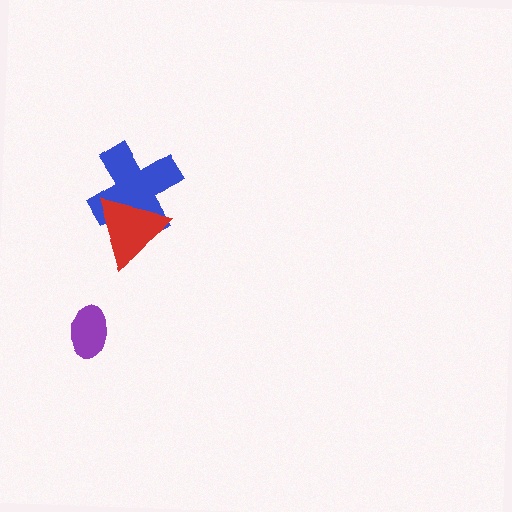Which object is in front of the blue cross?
The red triangle is in front of the blue cross.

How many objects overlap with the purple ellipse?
0 objects overlap with the purple ellipse.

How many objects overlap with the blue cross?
1 object overlaps with the blue cross.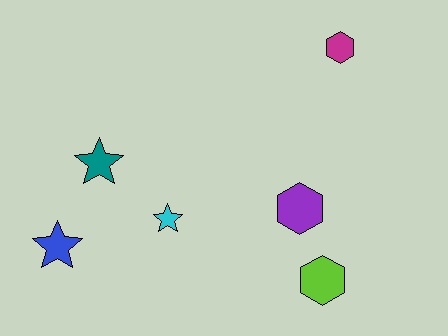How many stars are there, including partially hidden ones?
There are 3 stars.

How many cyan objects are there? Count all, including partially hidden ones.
There is 1 cyan object.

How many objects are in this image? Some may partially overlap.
There are 6 objects.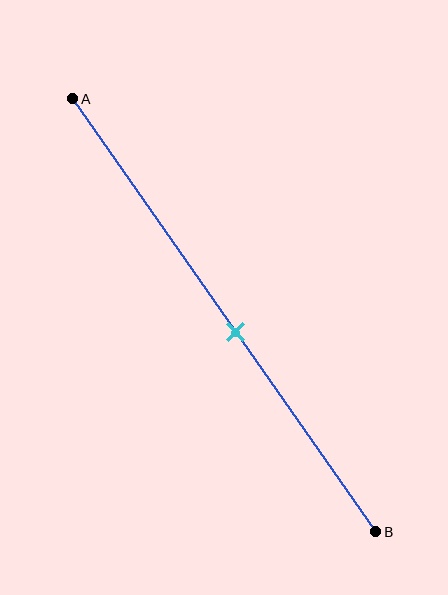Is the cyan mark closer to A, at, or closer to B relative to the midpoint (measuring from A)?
The cyan mark is closer to point B than the midpoint of segment AB.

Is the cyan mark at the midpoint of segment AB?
No, the mark is at about 55% from A, not at the 50% midpoint.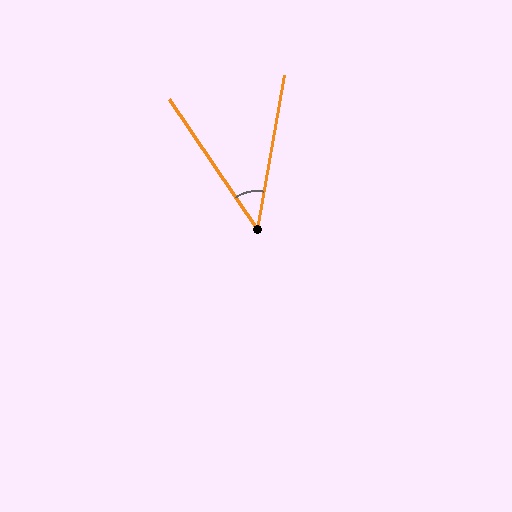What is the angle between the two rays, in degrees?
Approximately 44 degrees.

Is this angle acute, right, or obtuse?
It is acute.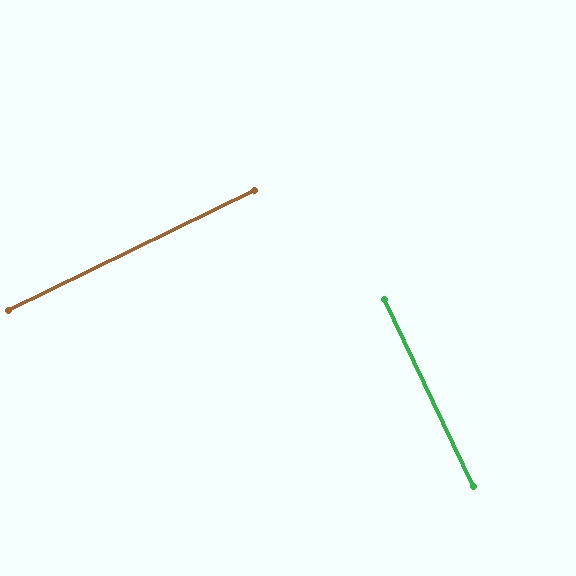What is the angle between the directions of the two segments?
Approximately 89 degrees.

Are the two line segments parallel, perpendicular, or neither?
Perpendicular — they meet at approximately 89°.